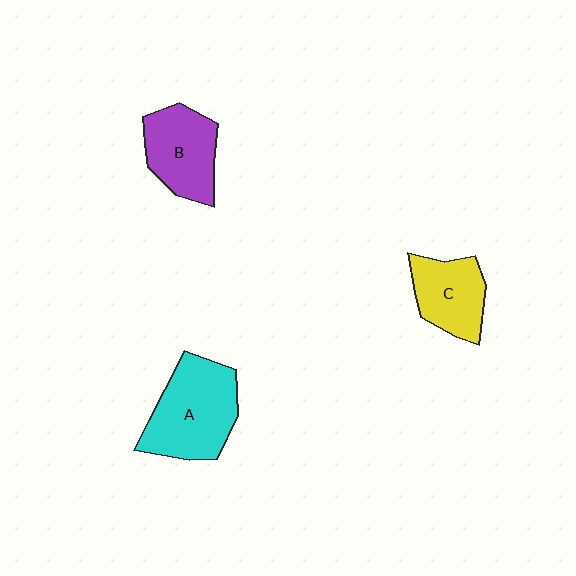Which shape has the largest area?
Shape A (cyan).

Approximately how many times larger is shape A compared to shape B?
Approximately 1.3 times.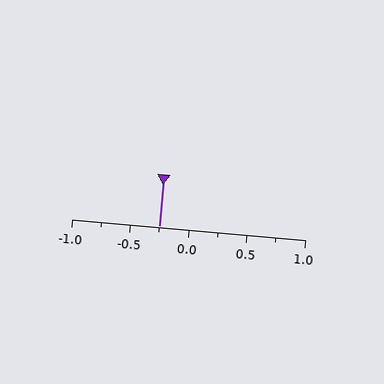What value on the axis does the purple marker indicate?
The marker indicates approximately -0.25.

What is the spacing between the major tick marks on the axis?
The major ticks are spaced 0.5 apart.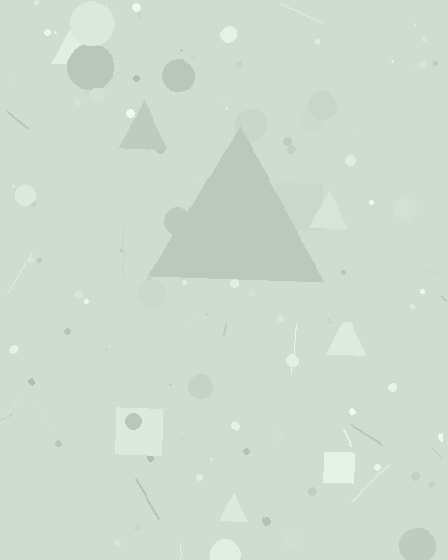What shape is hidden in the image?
A triangle is hidden in the image.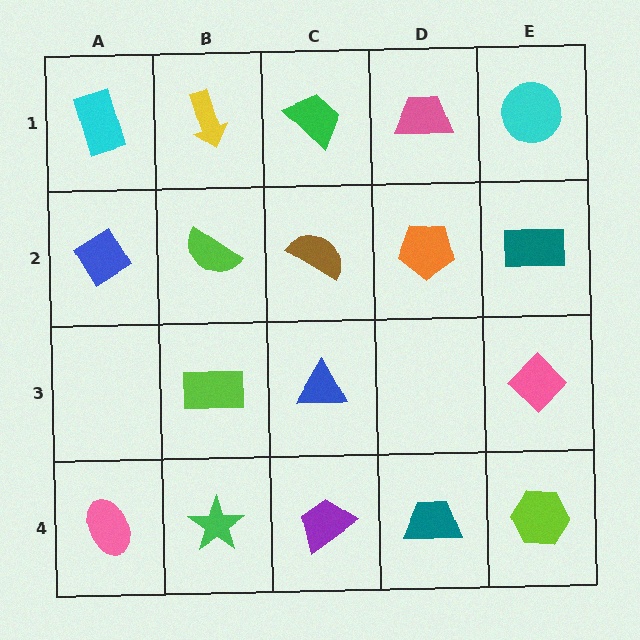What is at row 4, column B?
A green star.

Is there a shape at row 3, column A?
No, that cell is empty.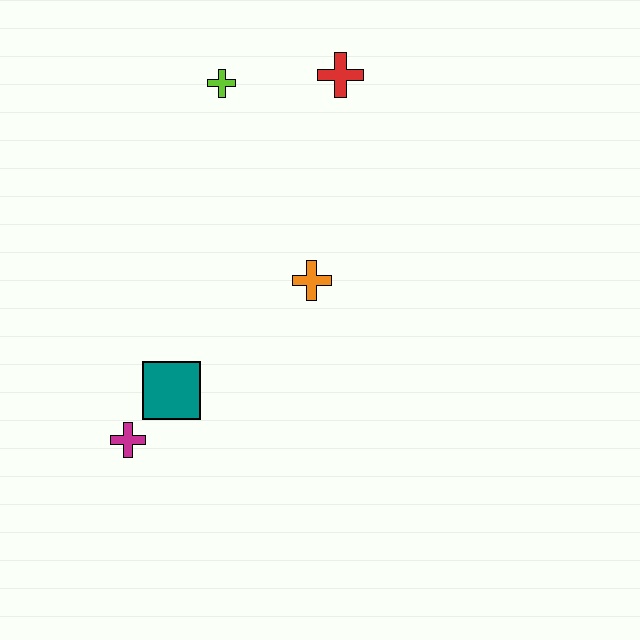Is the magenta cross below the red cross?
Yes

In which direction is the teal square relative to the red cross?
The teal square is below the red cross.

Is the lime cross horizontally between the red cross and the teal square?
Yes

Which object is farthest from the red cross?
The magenta cross is farthest from the red cross.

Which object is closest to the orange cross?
The teal square is closest to the orange cross.